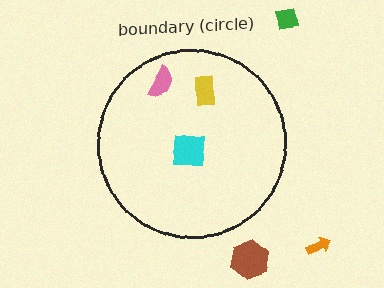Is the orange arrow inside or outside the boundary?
Outside.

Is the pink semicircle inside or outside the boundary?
Inside.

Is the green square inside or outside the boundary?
Outside.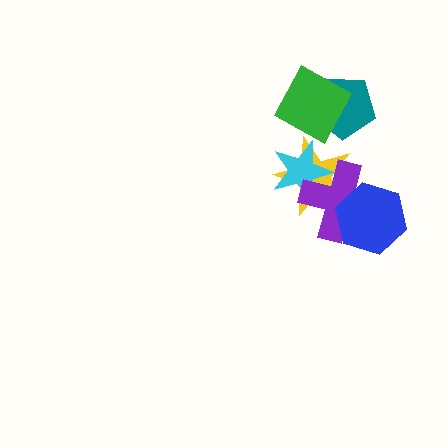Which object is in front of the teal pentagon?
The green square is in front of the teal pentagon.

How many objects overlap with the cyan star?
2 objects overlap with the cyan star.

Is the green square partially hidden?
No, no other shape covers it.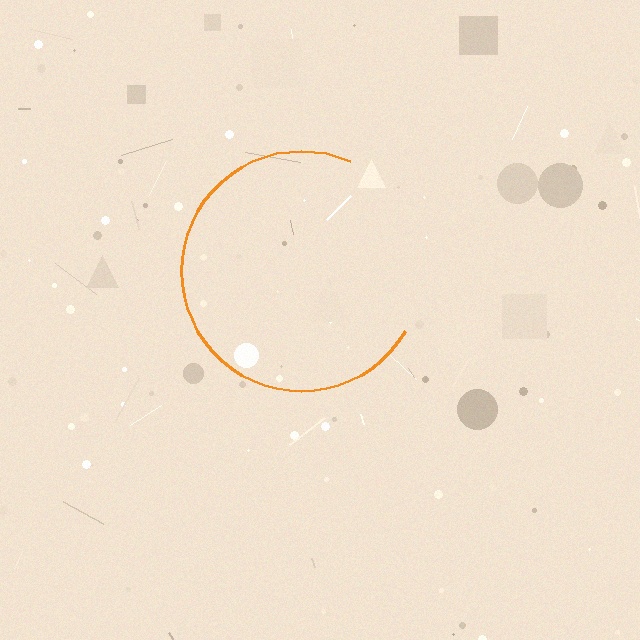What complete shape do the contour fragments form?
The contour fragments form a circle.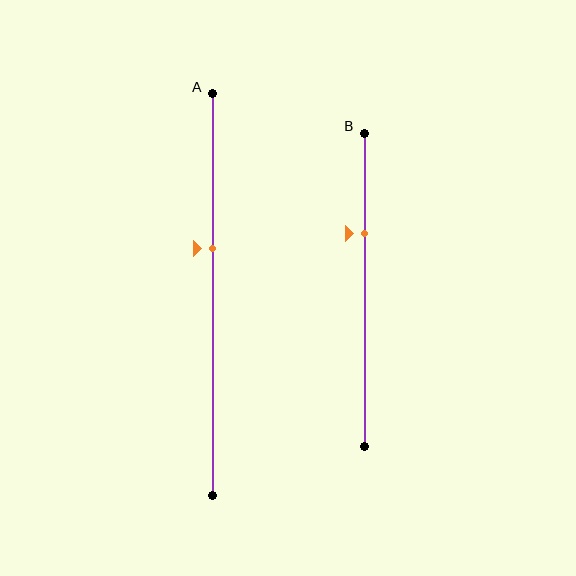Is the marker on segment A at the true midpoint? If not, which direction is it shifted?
No, the marker on segment A is shifted upward by about 12% of the segment length.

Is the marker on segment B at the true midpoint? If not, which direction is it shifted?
No, the marker on segment B is shifted upward by about 18% of the segment length.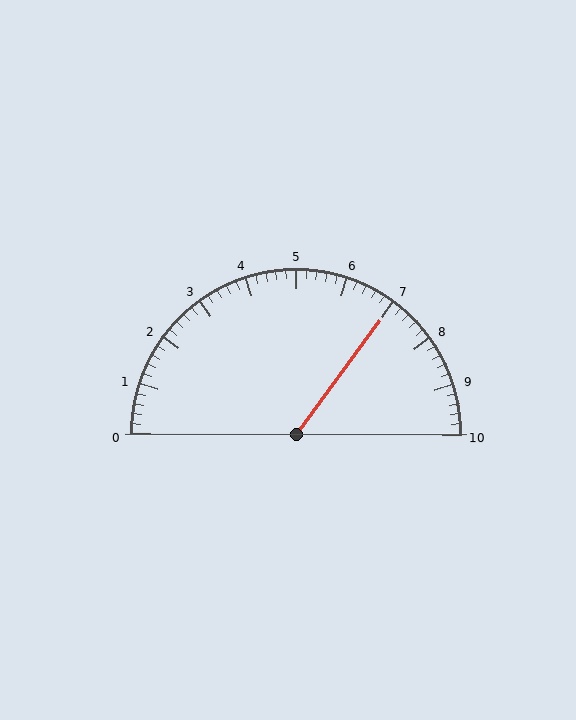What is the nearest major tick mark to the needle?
The nearest major tick mark is 7.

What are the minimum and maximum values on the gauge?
The gauge ranges from 0 to 10.